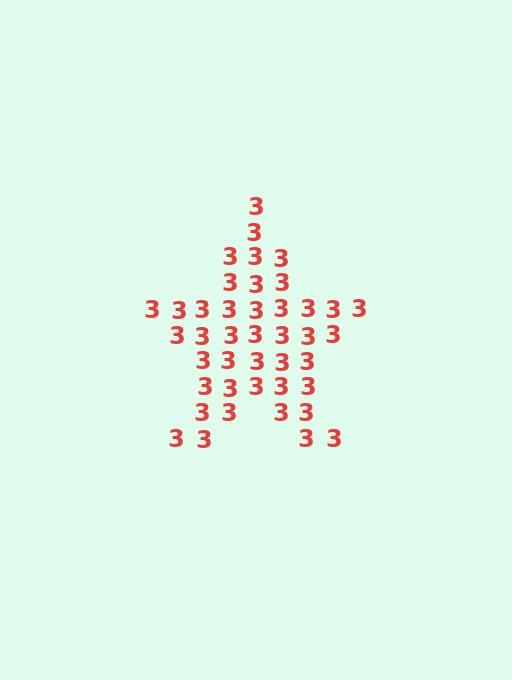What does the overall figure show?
The overall figure shows a star.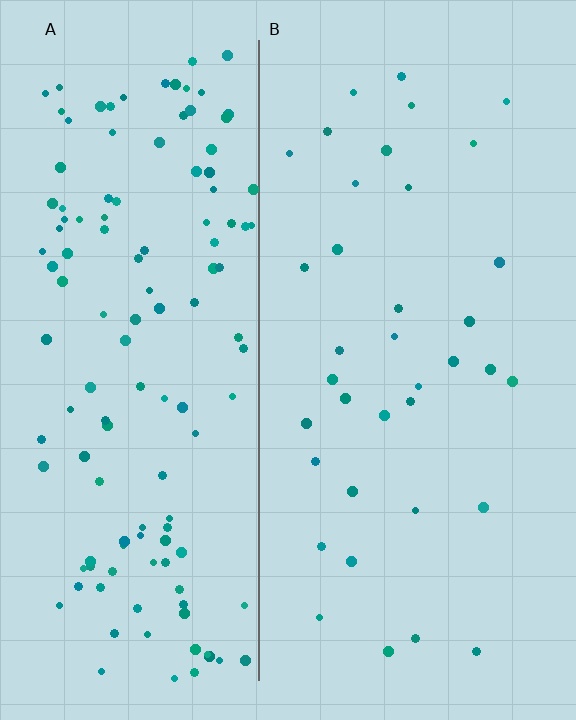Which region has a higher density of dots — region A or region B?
A (the left).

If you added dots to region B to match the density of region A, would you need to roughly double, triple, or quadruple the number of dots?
Approximately quadruple.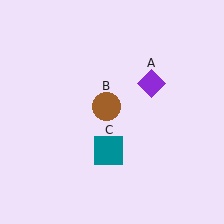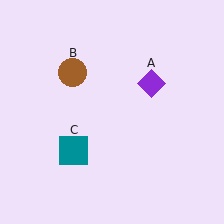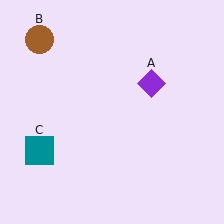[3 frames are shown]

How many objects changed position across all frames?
2 objects changed position: brown circle (object B), teal square (object C).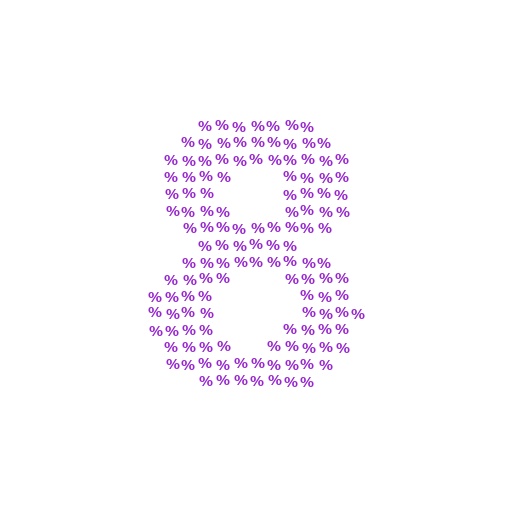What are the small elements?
The small elements are percent signs.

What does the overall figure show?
The overall figure shows the digit 8.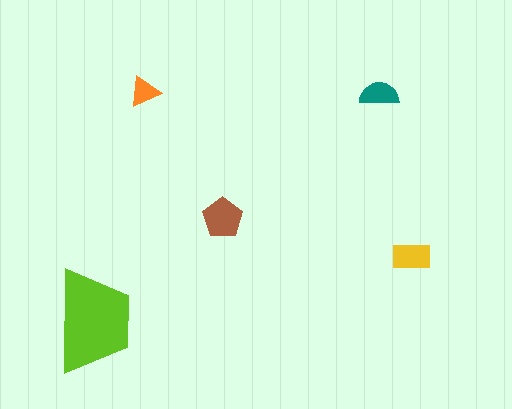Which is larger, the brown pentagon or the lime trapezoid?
The lime trapezoid.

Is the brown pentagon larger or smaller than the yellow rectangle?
Larger.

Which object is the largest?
The lime trapezoid.